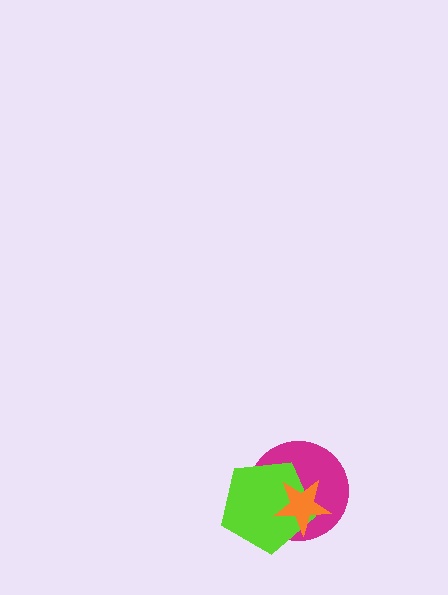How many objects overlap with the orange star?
2 objects overlap with the orange star.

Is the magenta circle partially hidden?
Yes, it is partially covered by another shape.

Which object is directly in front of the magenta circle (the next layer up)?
The lime pentagon is directly in front of the magenta circle.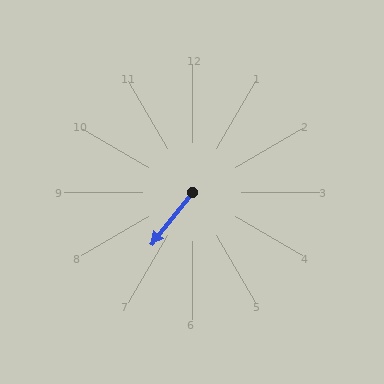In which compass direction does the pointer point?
Southwest.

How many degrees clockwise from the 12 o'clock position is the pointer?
Approximately 218 degrees.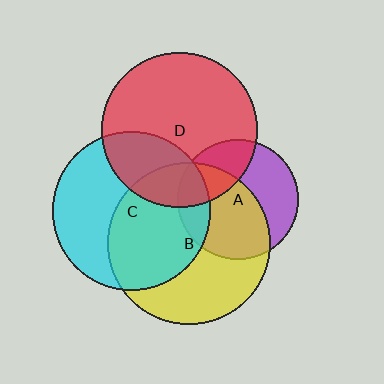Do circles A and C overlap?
Yes.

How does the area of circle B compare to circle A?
Approximately 1.8 times.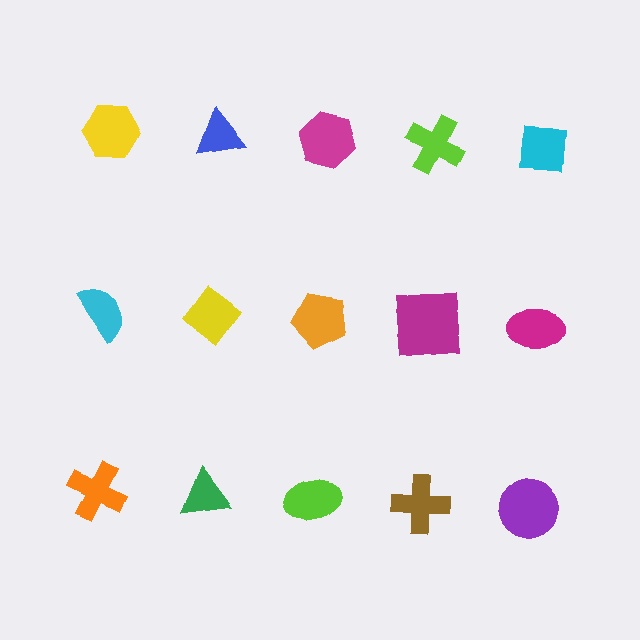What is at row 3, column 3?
A lime ellipse.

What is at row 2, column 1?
A cyan semicircle.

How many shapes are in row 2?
5 shapes.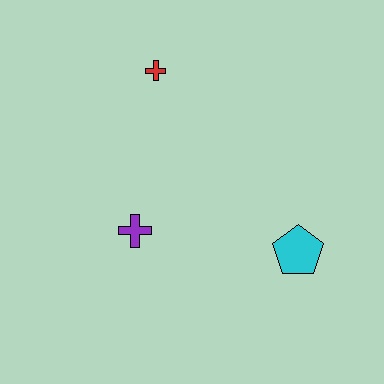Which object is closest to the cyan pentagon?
The purple cross is closest to the cyan pentagon.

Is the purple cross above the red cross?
No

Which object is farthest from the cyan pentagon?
The red cross is farthest from the cyan pentagon.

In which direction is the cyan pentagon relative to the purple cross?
The cyan pentagon is to the right of the purple cross.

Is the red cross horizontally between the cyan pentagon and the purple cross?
Yes